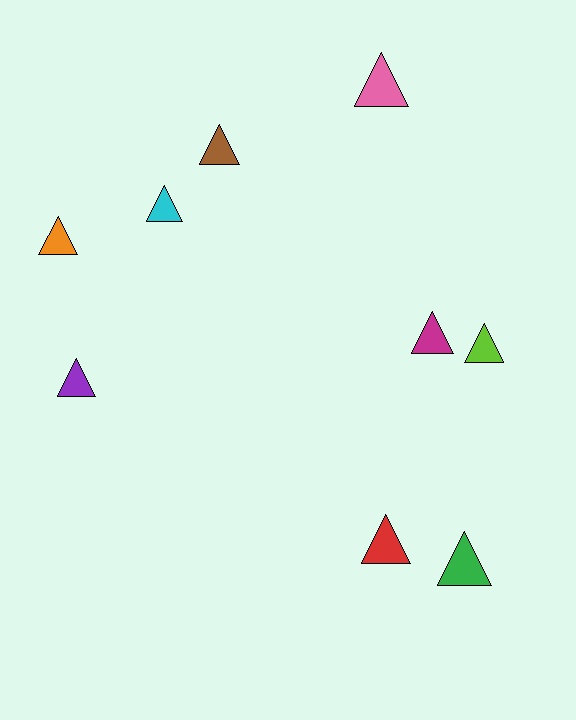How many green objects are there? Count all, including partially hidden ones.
There is 1 green object.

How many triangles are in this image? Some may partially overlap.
There are 9 triangles.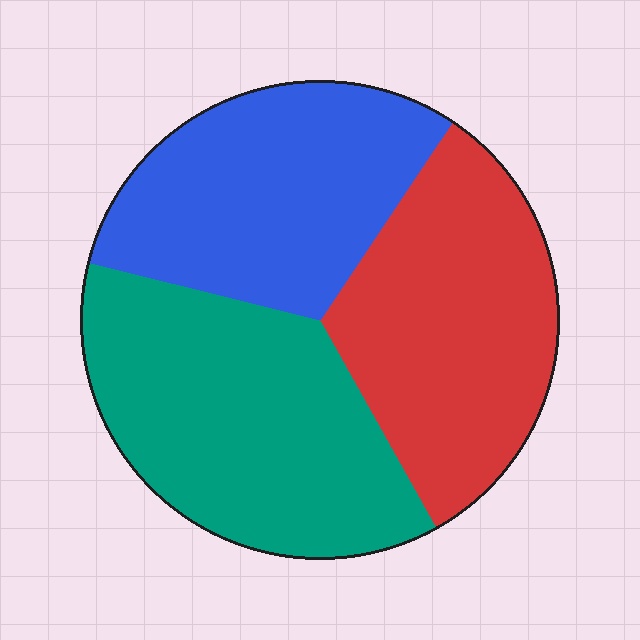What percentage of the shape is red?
Red covers around 30% of the shape.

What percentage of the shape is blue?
Blue takes up about one third (1/3) of the shape.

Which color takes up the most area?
Teal, at roughly 35%.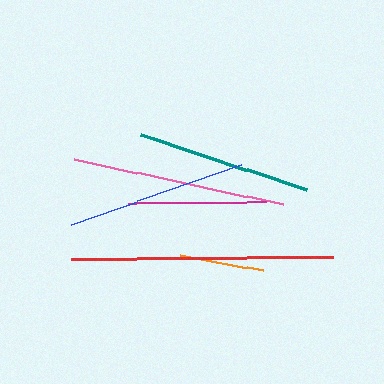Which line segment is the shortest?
The orange line is the shortest at approximately 84 pixels.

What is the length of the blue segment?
The blue segment is approximately 180 pixels long.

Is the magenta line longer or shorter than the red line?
The red line is longer than the magenta line.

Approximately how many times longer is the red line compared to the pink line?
The red line is approximately 1.2 times the length of the pink line.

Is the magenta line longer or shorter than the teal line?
The teal line is longer than the magenta line.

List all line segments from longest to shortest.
From longest to shortest: red, pink, blue, teal, magenta, orange.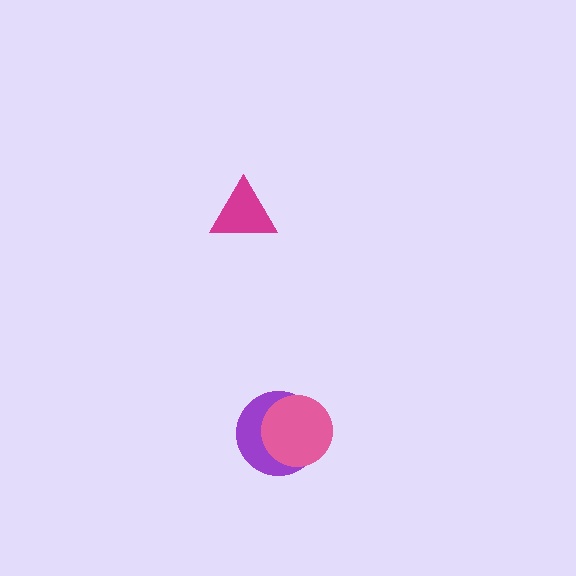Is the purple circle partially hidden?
Yes, it is partially covered by another shape.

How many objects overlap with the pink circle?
1 object overlaps with the pink circle.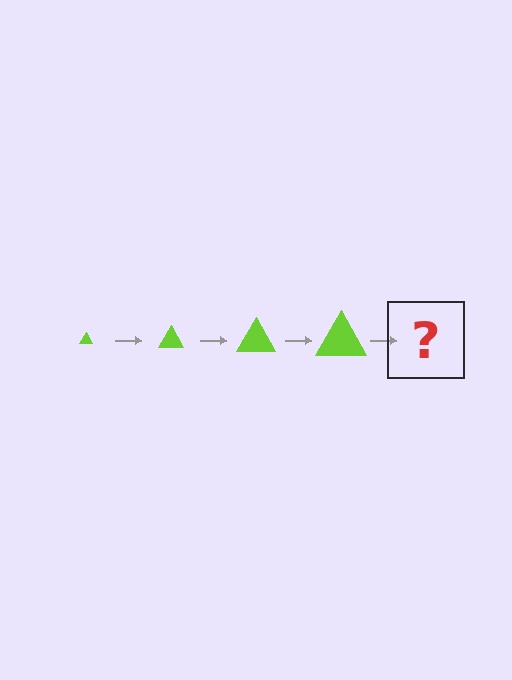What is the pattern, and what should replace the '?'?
The pattern is that the triangle gets progressively larger each step. The '?' should be a lime triangle, larger than the previous one.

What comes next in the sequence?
The next element should be a lime triangle, larger than the previous one.